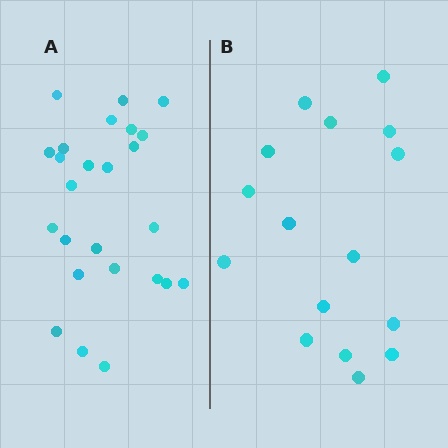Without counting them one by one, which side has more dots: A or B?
Region A (the left region) has more dots.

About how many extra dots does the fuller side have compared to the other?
Region A has roughly 8 or so more dots than region B.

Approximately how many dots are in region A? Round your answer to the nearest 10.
About 20 dots. (The exact count is 25, which rounds to 20.)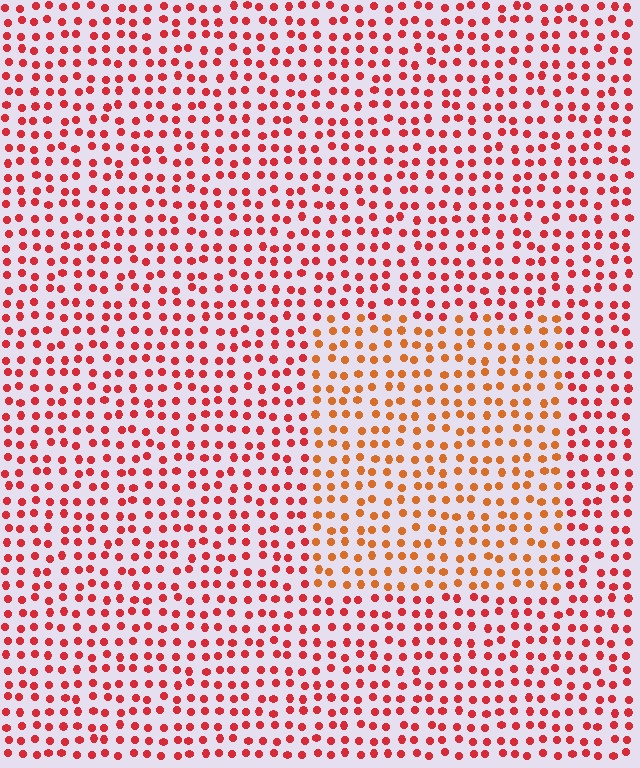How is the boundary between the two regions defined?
The boundary is defined purely by a slight shift in hue (about 28 degrees). Spacing, size, and orientation are identical on both sides.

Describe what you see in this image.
The image is filled with small red elements in a uniform arrangement. A rectangle-shaped region is visible where the elements are tinted to a slightly different hue, forming a subtle color boundary.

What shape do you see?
I see a rectangle.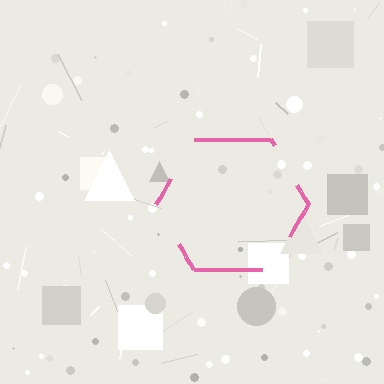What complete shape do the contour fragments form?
The contour fragments form a hexagon.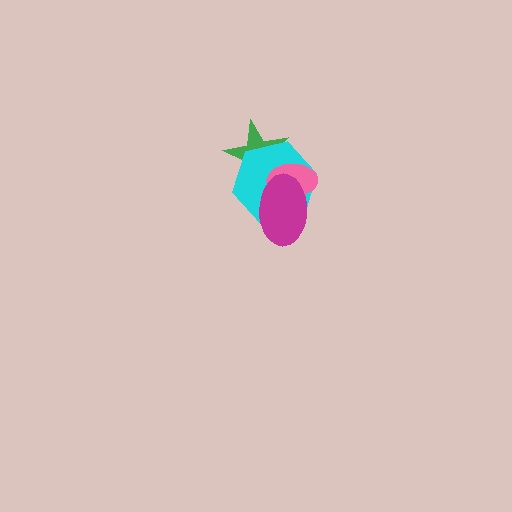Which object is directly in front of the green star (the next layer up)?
The cyan hexagon is directly in front of the green star.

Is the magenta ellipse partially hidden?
No, no other shape covers it.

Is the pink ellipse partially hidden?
Yes, it is partially covered by another shape.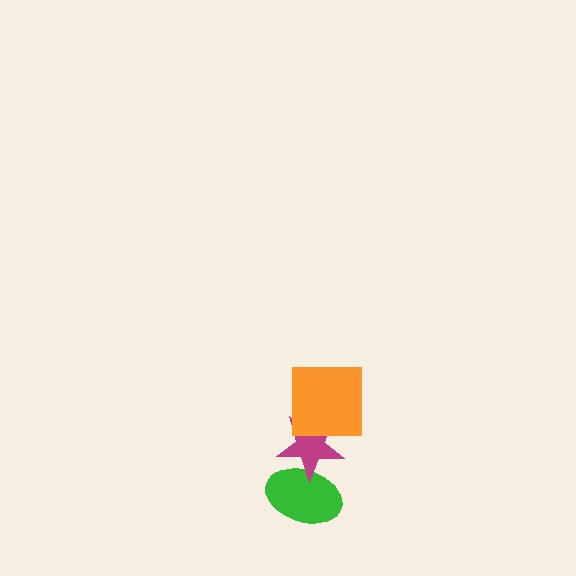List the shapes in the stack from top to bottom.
From top to bottom: the orange square, the magenta star, the green ellipse.